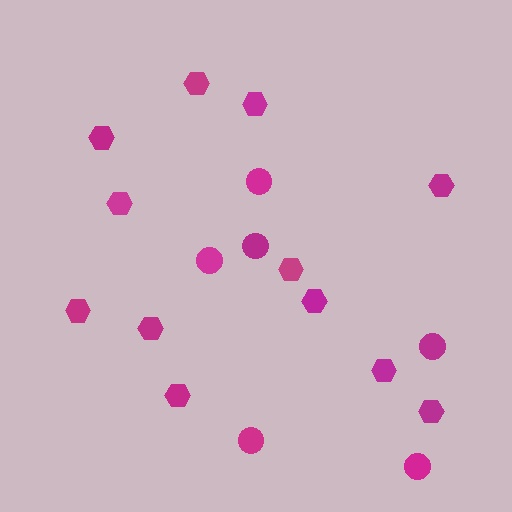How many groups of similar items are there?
There are 2 groups: one group of circles (6) and one group of hexagons (12).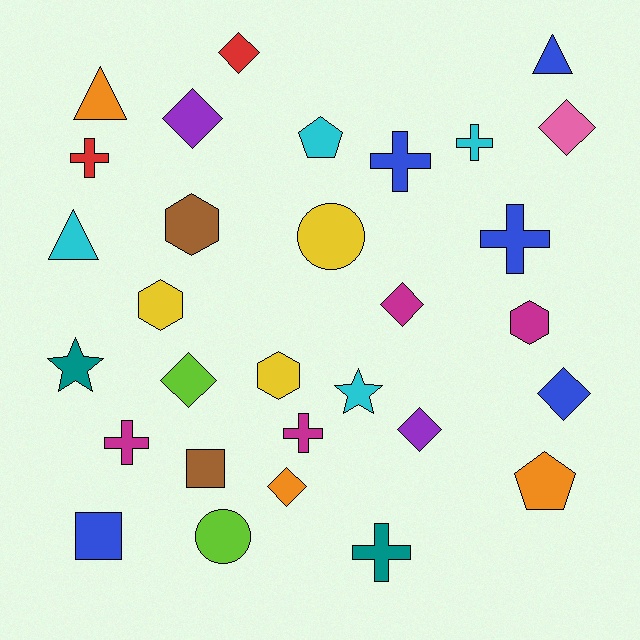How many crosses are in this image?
There are 7 crosses.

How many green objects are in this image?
There are no green objects.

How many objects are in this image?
There are 30 objects.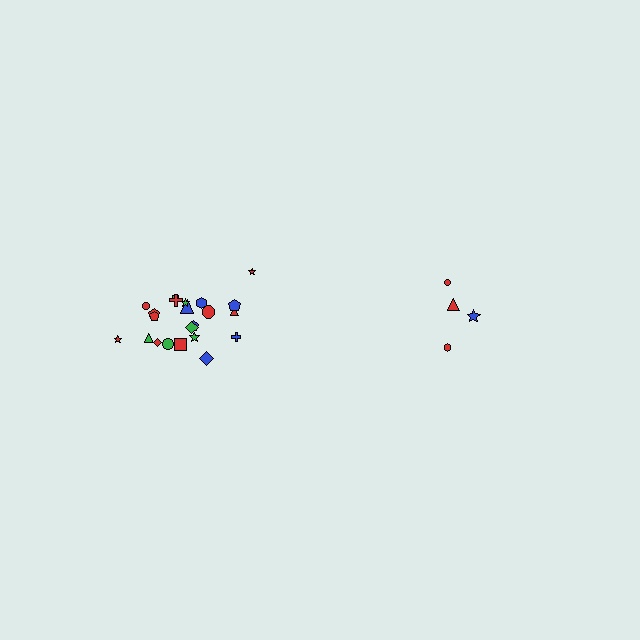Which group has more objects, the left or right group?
The left group.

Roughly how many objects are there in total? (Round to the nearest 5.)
Roughly 25 objects in total.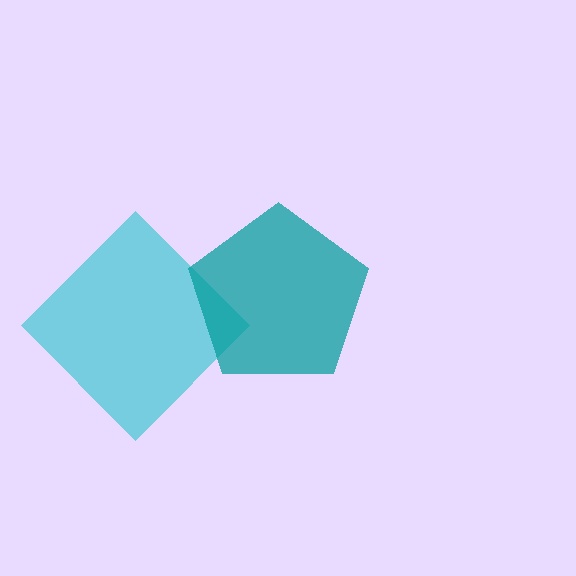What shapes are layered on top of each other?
The layered shapes are: a cyan diamond, a teal pentagon.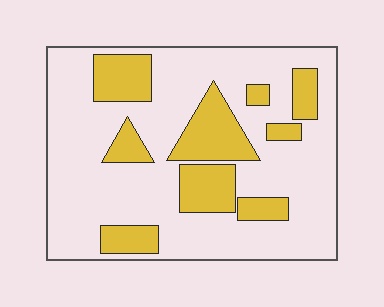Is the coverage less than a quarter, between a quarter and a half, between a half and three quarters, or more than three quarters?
Between a quarter and a half.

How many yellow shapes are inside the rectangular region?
9.